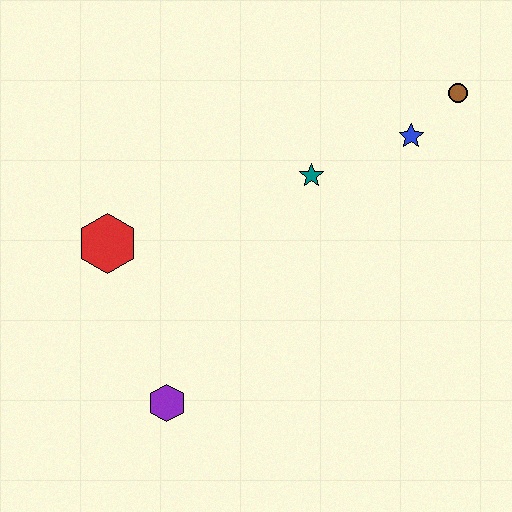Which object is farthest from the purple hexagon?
The brown circle is farthest from the purple hexagon.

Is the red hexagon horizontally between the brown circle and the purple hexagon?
No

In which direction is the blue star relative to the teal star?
The blue star is to the right of the teal star.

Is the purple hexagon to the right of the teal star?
No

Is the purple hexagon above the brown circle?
No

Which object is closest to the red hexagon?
The purple hexagon is closest to the red hexagon.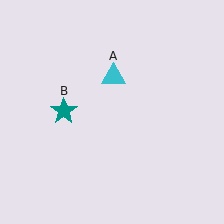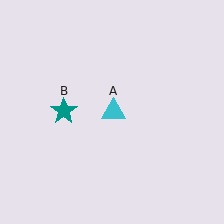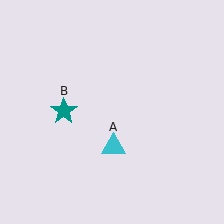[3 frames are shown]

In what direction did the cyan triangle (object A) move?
The cyan triangle (object A) moved down.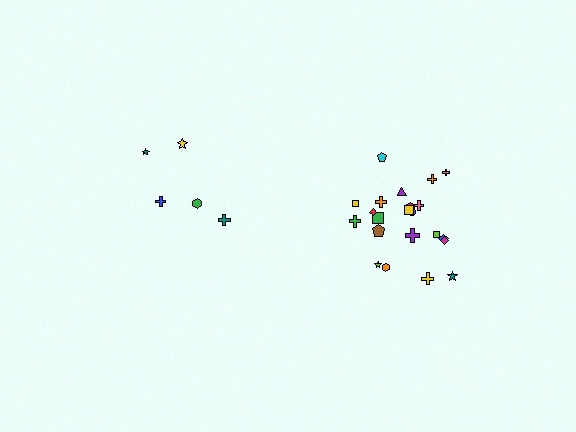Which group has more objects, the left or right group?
The right group.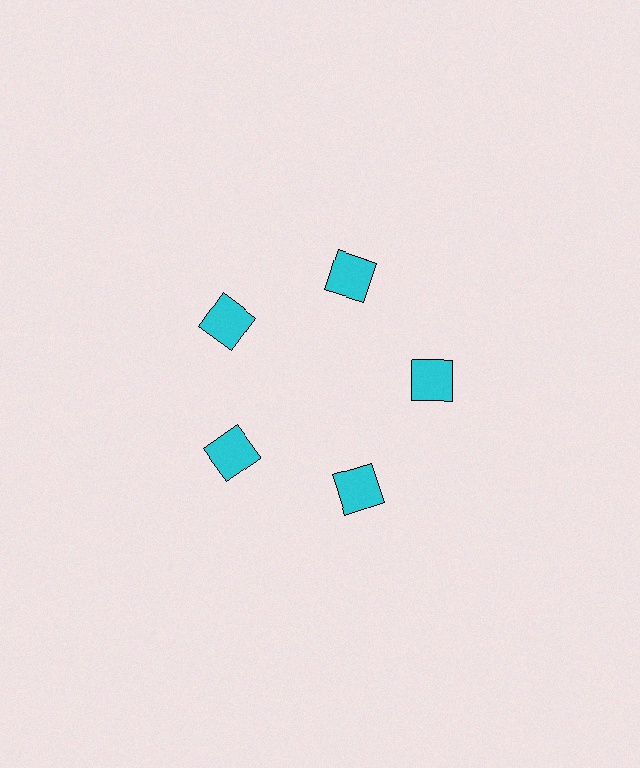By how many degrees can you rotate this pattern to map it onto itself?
The pattern maps onto itself every 72 degrees of rotation.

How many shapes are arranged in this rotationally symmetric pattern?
There are 5 shapes, arranged in 5 groups of 1.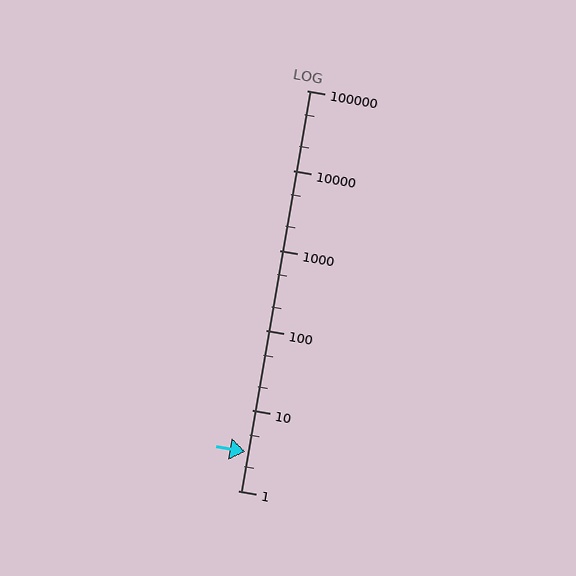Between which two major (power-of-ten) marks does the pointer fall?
The pointer is between 1 and 10.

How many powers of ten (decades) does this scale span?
The scale spans 5 decades, from 1 to 100000.